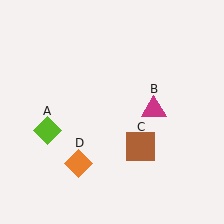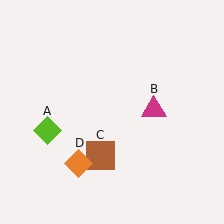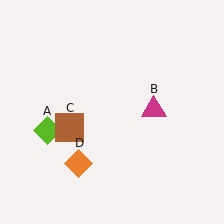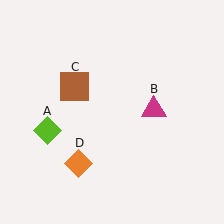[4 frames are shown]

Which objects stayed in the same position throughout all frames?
Lime diamond (object A) and magenta triangle (object B) and orange diamond (object D) remained stationary.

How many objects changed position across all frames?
1 object changed position: brown square (object C).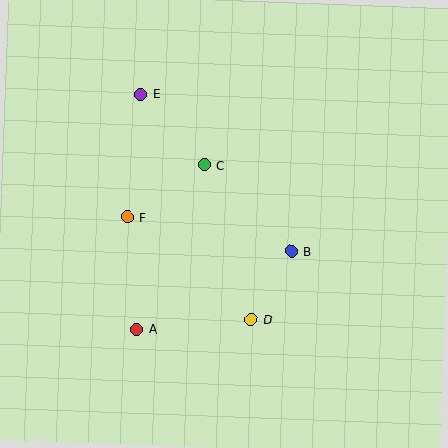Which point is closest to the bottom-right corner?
Point D is closest to the bottom-right corner.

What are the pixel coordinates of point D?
Point D is at (251, 319).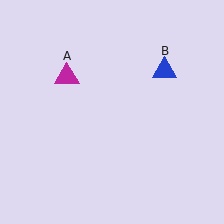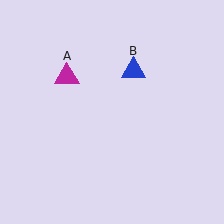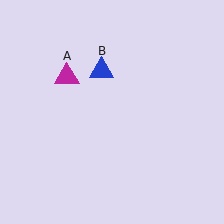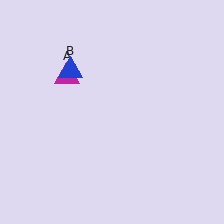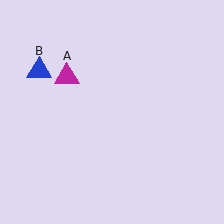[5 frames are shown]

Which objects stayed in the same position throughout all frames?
Magenta triangle (object A) remained stationary.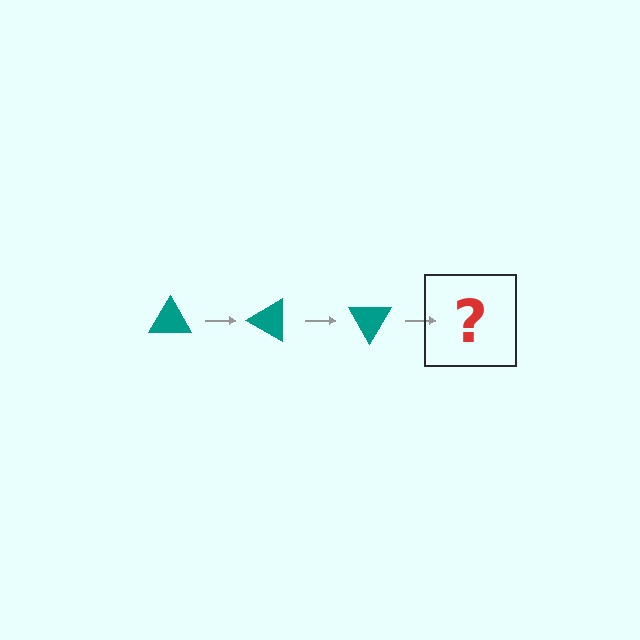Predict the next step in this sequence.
The next step is a teal triangle rotated 90 degrees.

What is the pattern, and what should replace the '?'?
The pattern is that the triangle rotates 30 degrees each step. The '?' should be a teal triangle rotated 90 degrees.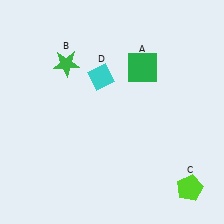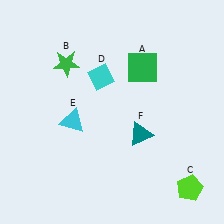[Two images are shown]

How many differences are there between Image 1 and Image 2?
There are 2 differences between the two images.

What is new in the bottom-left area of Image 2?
A cyan triangle (E) was added in the bottom-left area of Image 2.